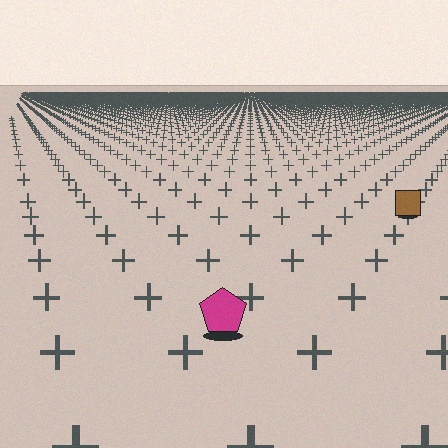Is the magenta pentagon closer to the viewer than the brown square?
Yes. The magenta pentagon is closer — you can tell from the texture gradient: the ground texture is coarser near it.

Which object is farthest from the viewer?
The brown square is farthest from the viewer. It appears smaller and the ground texture around it is denser.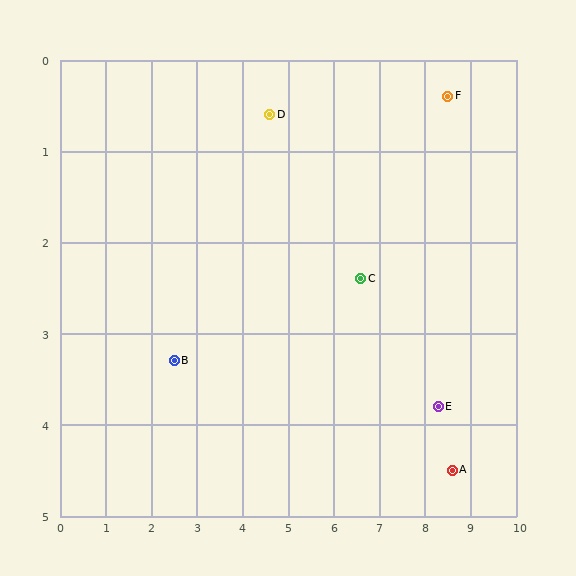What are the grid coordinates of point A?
Point A is at approximately (8.6, 4.5).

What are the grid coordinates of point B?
Point B is at approximately (2.5, 3.3).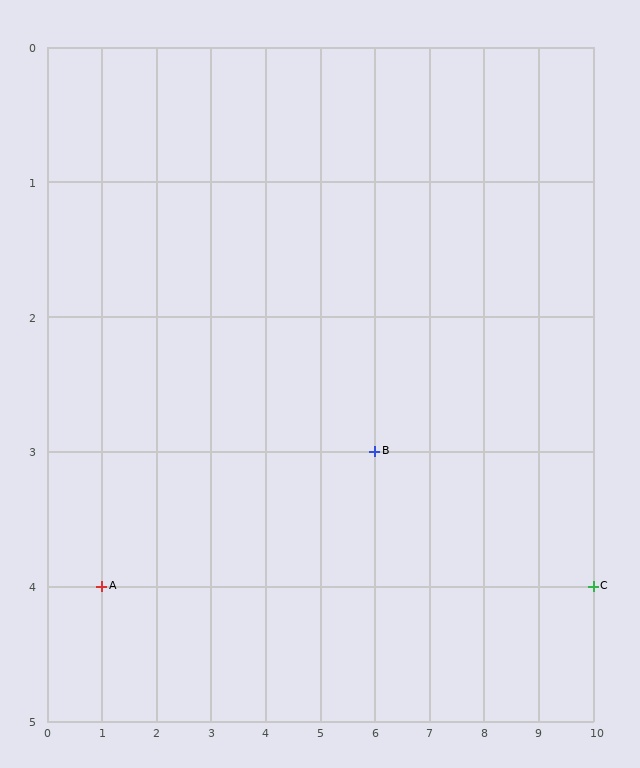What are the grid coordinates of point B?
Point B is at grid coordinates (6, 3).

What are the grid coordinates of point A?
Point A is at grid coordinates (1, 4).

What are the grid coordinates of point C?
Point C is at grid coordinates (10, 4).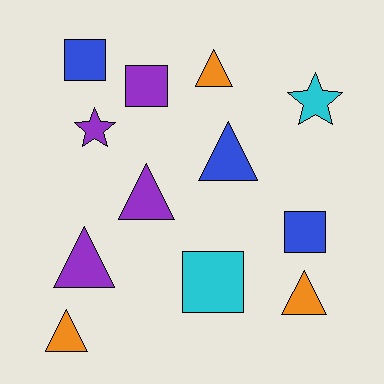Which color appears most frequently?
Purple, with 4 objects.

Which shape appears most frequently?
Triangle, with 6 objects.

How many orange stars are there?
There are no orange stars.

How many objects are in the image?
There are 12 objects.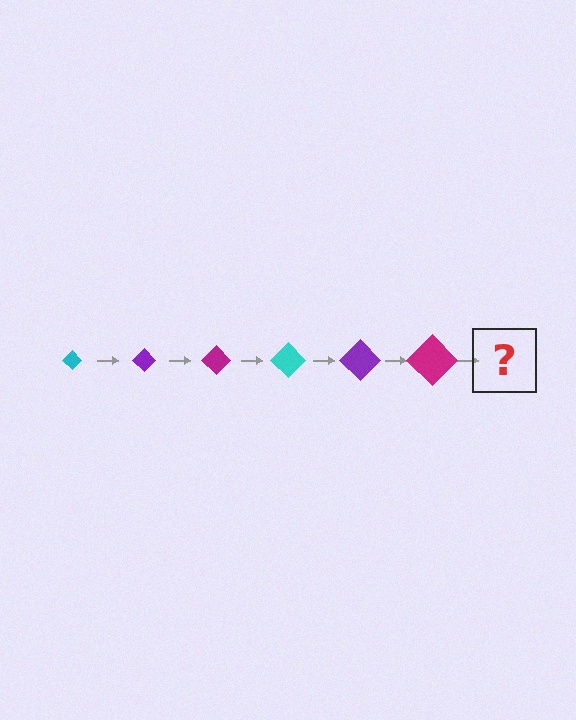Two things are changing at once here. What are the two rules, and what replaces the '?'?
The two rules are that the diamond grows larger each step and the color cycles through cyan, purple, and magenta. The '?' should be a cyan diamond, larger than the previous one.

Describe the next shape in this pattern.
It should be a cyan diamond, larger than the previous one.